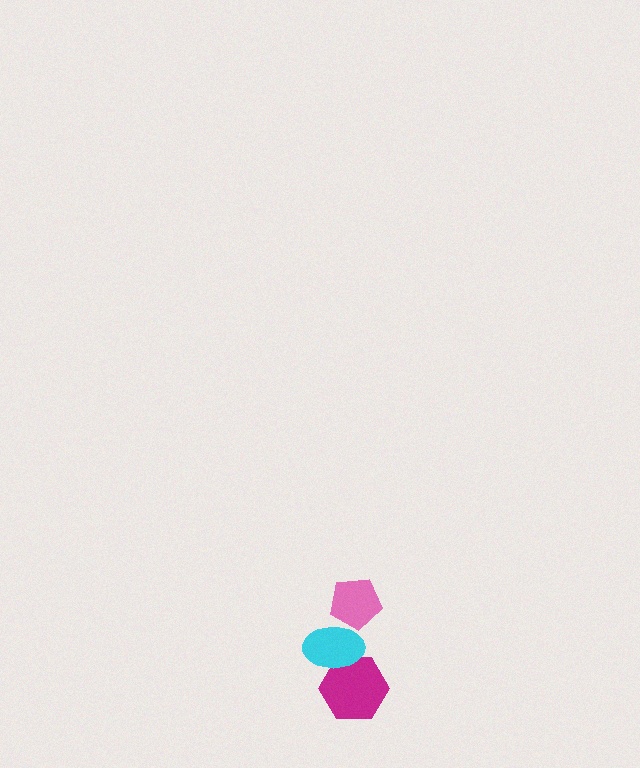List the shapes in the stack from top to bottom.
From top to bottom: the pink pentagon, the cyan ellipse, the magenta hexagon.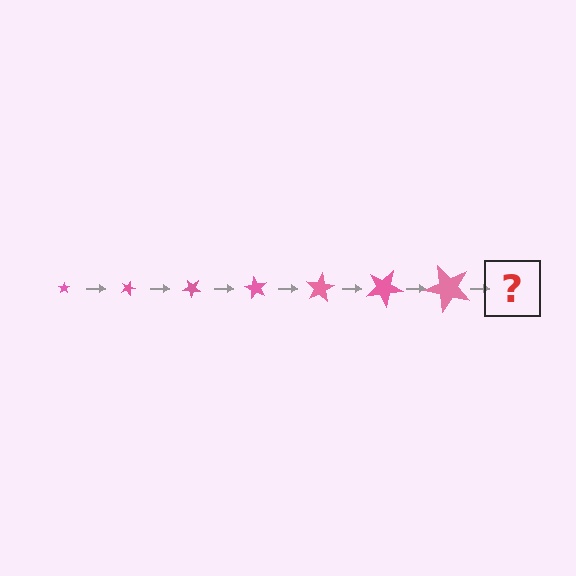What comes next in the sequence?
The next element should be a star, larger than the previous one and rotated 140 degrees from the start.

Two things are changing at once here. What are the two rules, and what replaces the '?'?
The two rules are that the star grows larger each step and it rotates 20 degrees each step. The '?' should be a star, larger than the previous one and rotated 140 degrees from the start.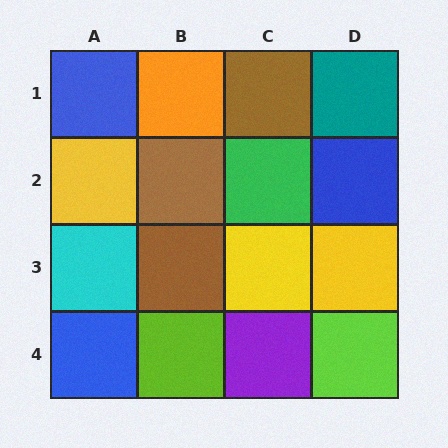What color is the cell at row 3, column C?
Yellow.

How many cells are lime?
2 cells are lime.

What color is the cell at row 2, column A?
Yellow.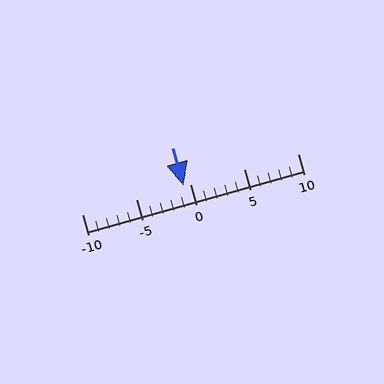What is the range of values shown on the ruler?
The ruler shows values from -10 to 10.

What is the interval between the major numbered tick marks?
The major tick marks are spaced 5 units apart.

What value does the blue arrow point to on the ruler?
The blue arrow points to approximately -1.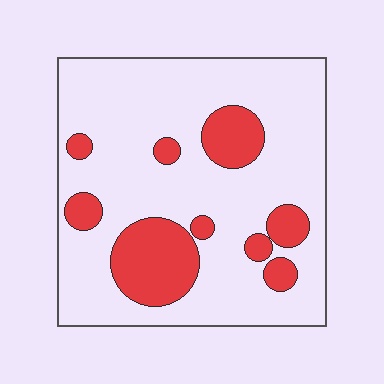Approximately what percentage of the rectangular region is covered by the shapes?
Approximately 20%.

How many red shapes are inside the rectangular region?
9.